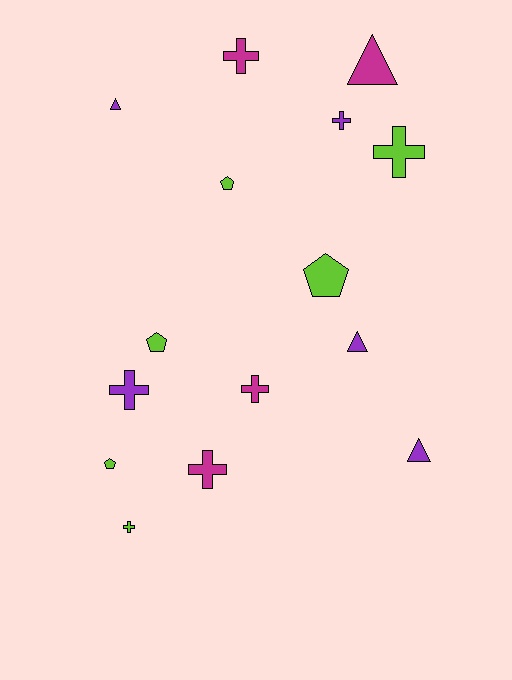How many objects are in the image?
There are 15 objects.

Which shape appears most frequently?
Cross, with 7 objects.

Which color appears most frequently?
Lime, with 6 objects.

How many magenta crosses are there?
There are 3 magenta crosses.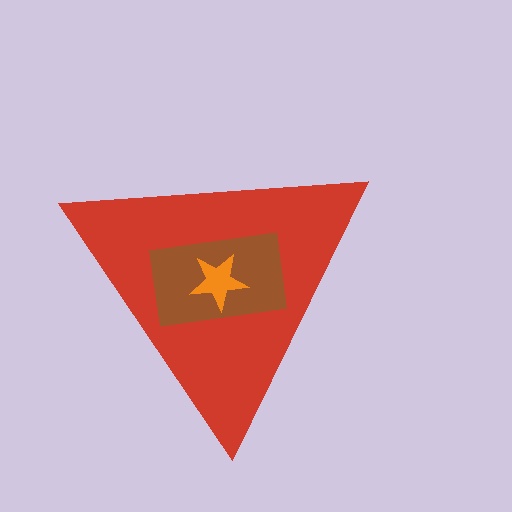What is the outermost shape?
The red triangle.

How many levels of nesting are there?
3.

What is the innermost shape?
The orange star.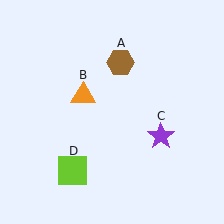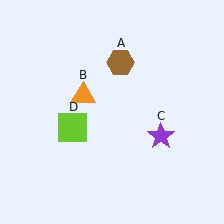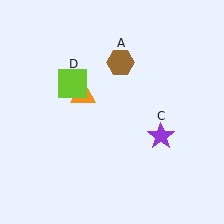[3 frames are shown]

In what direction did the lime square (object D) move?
The lime square (object D) moved up.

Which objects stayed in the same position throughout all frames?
Brown hexagon (object A) and orange triangle (object B) and purple star (object C) remained stationary.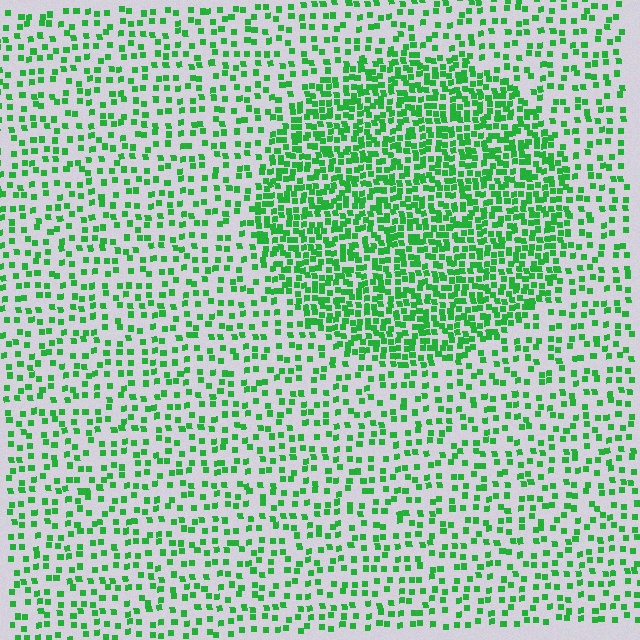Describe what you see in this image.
The image contains small green elements arranged at two different densities. A circle-shaped region is visible where the elements are more densely packed than the surrounding area.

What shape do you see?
I see a circle.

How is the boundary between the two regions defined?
The boundary is defined by a change in element density (approximately 2.2x ratio). All elements are the same color, size, and shape.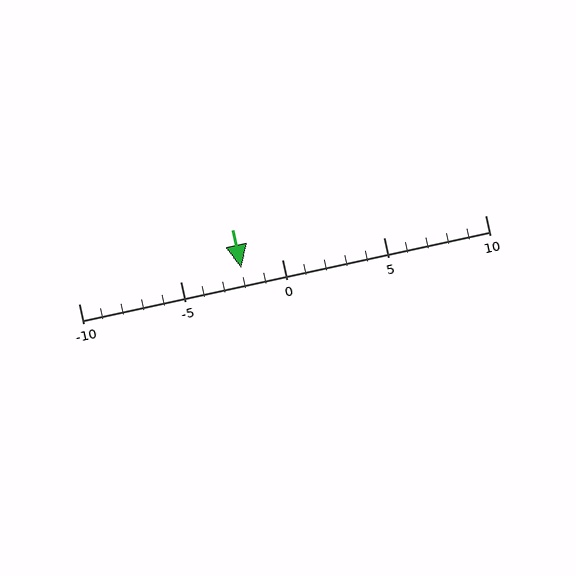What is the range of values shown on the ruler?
The ruler shows values from -10 to 10.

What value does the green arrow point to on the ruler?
The green arrow points to approximately -2.